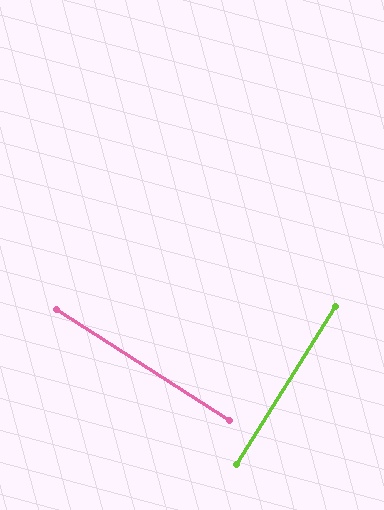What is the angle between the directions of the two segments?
Approximately 89 degrees.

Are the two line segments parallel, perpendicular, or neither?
Perpendicular — they meet at approximately 89°.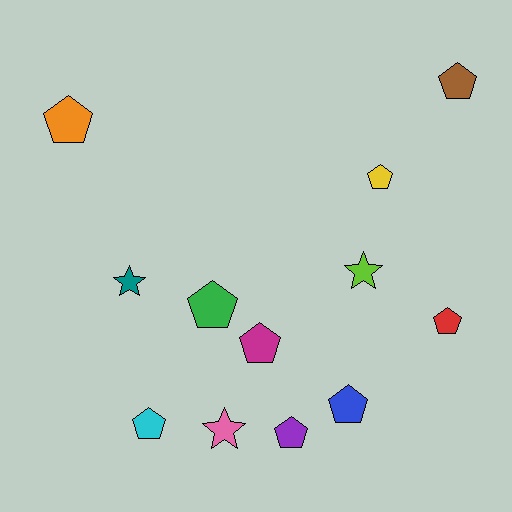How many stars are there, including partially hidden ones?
There are 3 stars.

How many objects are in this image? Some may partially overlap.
There are 12 objects.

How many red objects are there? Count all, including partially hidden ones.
There is 1 red object.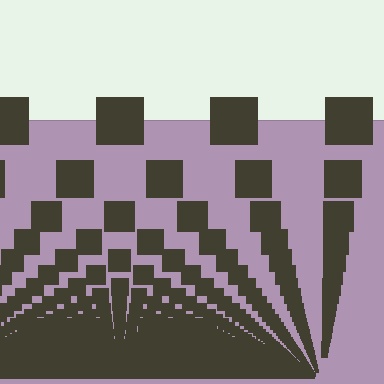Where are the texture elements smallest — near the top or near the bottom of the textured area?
Near the bottom.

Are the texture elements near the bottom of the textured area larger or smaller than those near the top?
Smaller. The gradient is inverted — elements near the bottom are smaller and denser.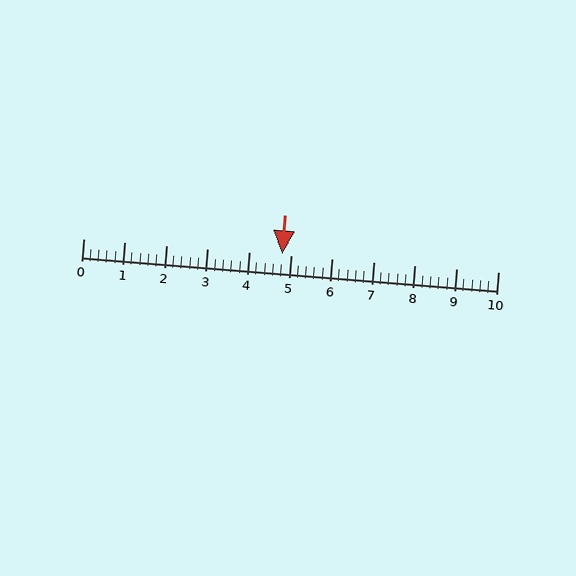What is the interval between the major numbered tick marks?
The major tick marks are spaced 1 units apart.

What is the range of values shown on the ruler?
The ruler shows values from 0 to 10.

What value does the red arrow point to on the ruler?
The red arrow points to approximately 4.8.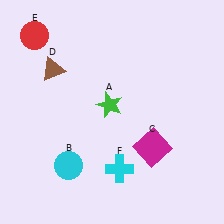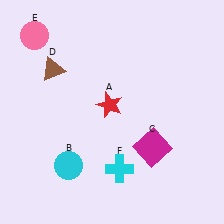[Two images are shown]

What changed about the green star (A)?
In Image 1, A is green. In Image 2, it changed to red.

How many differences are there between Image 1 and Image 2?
There are 2 differences between the two images.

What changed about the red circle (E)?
In Image 1, E is red. In Image 2, it changed to pink.